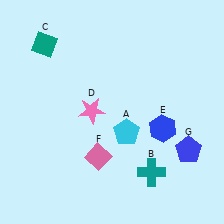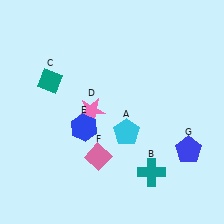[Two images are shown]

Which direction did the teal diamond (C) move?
The teal diamond (C) moved down.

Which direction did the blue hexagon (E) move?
The blue hexagon (E) moved left.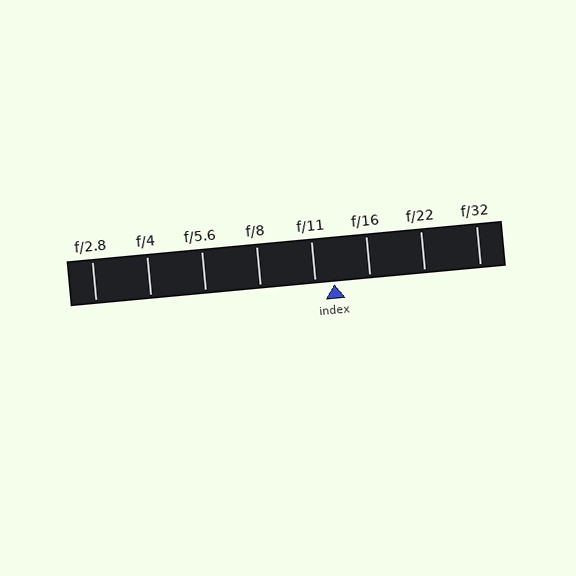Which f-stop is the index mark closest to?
The index mark is closest to f/11.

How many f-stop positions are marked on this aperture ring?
There are 8 f-stop positions marked.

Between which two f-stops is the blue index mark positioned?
The index mark is between f/11 and f/16.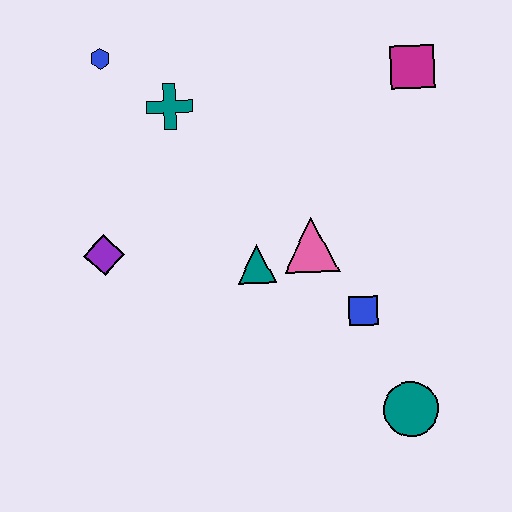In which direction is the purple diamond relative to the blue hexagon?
The purple diamond is below the blue hexagon.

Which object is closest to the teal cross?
The blue hexagon is closest to the teal cross.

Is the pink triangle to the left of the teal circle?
Yes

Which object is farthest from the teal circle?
The blue hexagon is farthest from the teal circle.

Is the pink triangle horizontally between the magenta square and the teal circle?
No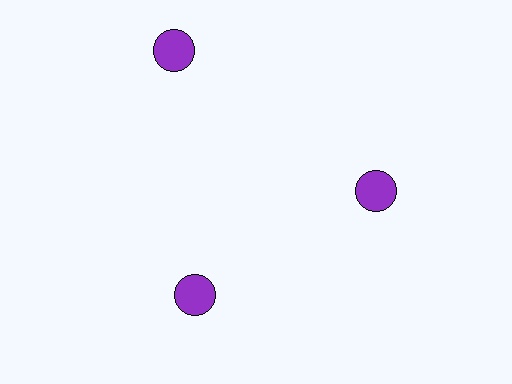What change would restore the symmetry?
The symmetry would be restored by moving it inward, back onto the ring so that all 3 circles sit at equal angles and equal distance from the center.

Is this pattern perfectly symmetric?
No. The 3 purple circles are arranged in a ring, but one element near the 11 o'clock position is pushed outward from the center, breaking the 3-fold rotational symmetry.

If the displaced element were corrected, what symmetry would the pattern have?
It would have 3-fold rotational symmetry — the pattern would map onto itself every 120 degrees.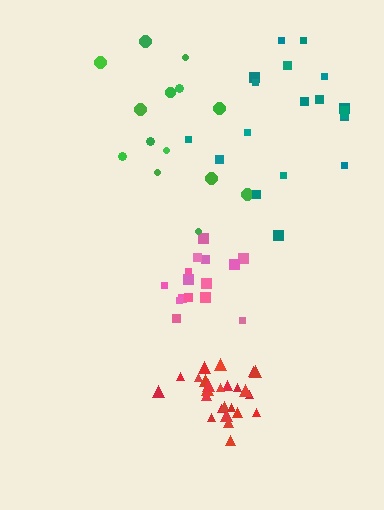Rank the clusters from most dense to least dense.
red, pink, green, teal.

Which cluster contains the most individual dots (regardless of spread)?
Red (25).